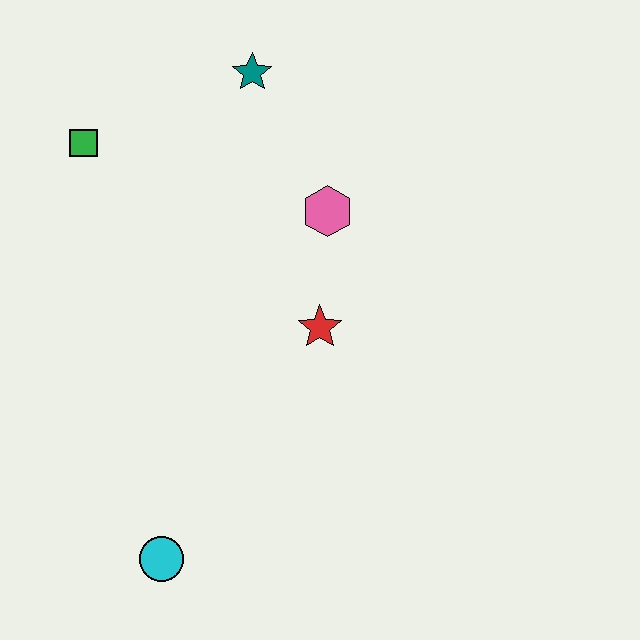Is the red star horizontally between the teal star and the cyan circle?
No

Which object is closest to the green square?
The teal star is closest to the green square.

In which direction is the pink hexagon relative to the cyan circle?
The pink hexagon is above the cyan circle.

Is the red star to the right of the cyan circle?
Yes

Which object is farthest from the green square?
The cyan circle is farthest from the green square.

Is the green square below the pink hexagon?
No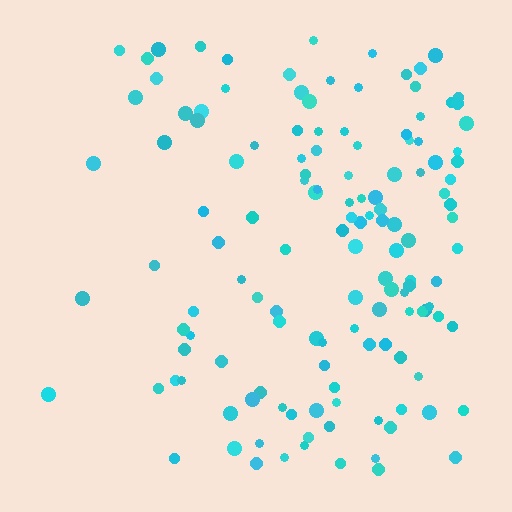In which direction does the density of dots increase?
From left to right, with the right side densest.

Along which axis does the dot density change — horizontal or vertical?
Horizontal.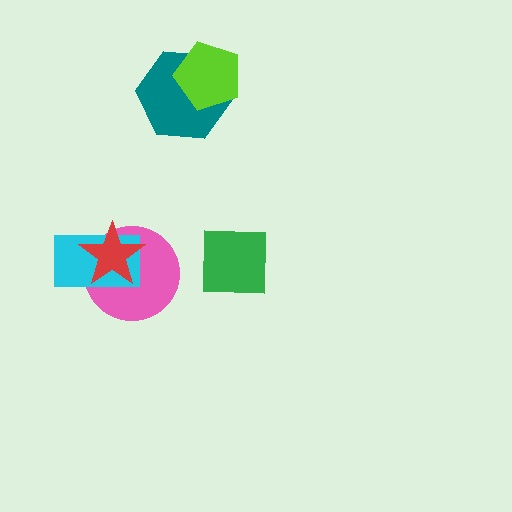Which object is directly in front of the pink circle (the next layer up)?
The cyan rectangle is directly in front of the pink circle.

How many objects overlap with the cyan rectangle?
2 objects overlap with the cyan rectangle.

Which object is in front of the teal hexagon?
The lime pentagon is in front of the teal hexagon.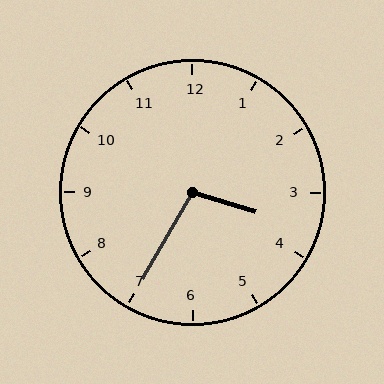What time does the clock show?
3:35.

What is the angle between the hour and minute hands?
Approximately 102 degrees.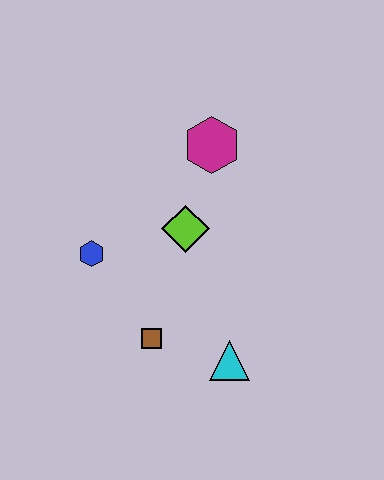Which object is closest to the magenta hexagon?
The lime diamond is closest to the magenta hexagon.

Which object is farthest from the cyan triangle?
The magenta hexagon is farthest from the cyan triangle.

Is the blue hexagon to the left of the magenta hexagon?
Yes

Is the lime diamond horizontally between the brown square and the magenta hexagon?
Yes